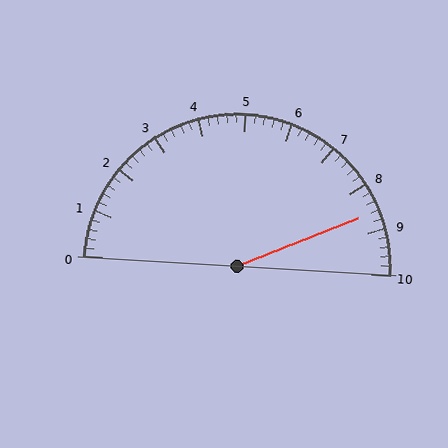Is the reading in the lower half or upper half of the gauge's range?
The reading is in the upper half of the range (0 to 10).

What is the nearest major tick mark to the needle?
The nearest major tick mark is 9.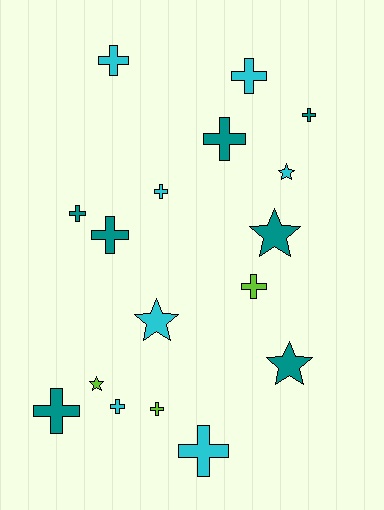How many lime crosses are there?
There are 2 lime crosses.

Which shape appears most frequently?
Cross, with 12 objects.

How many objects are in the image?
There are 17 objects.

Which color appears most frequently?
Teal, with 7 objects.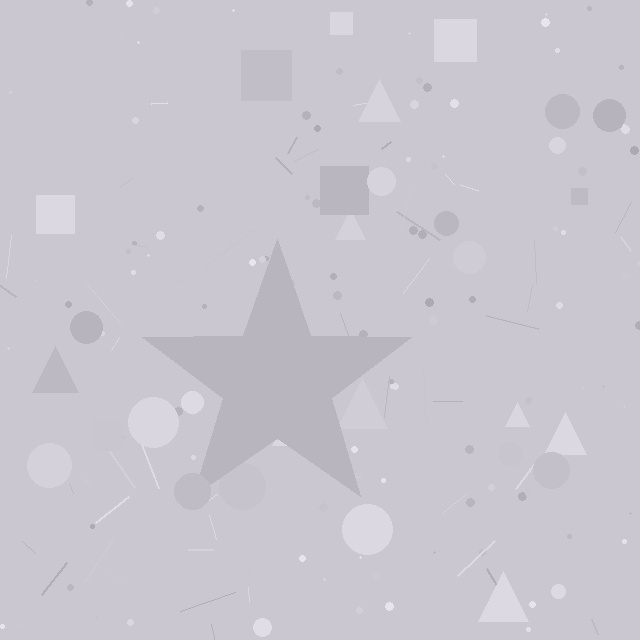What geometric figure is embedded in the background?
A star is embedded in the background.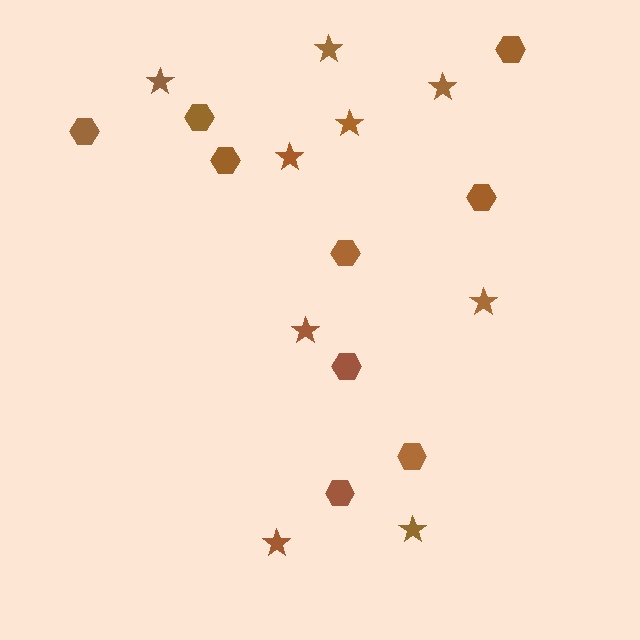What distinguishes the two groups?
There are 2 groups: one group of hexagons (9) and one group of stars (9).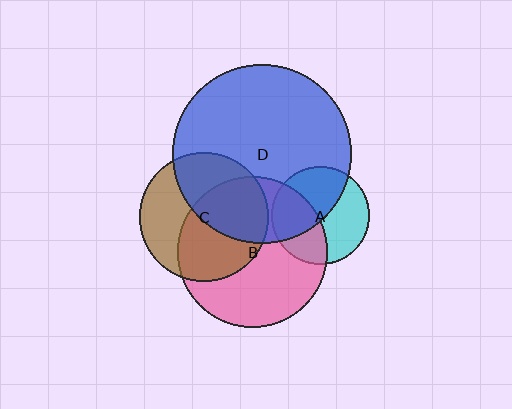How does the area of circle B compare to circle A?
Approximately 2.4 times.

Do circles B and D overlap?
Yes.